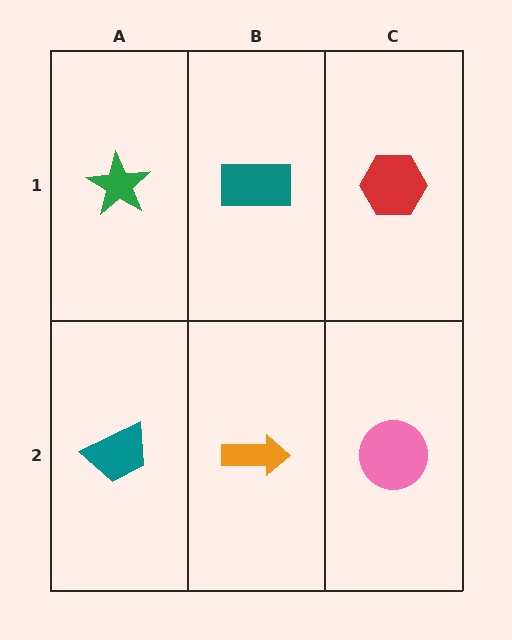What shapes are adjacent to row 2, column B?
A teal rectangle (row 1, column B), a teal trapezoid (row 2, column A), a pink circle (row 2, column C).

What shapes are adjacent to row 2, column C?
A red hexagon (row 1, column C), an orange arrow (row 2, column B).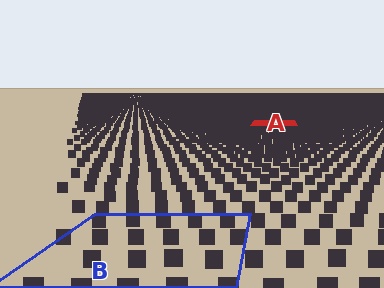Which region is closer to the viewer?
Region B is closer. The texture elements there are larger and more spread out.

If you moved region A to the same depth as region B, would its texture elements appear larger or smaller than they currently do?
They would appear larger. At a closer depth, the same texture elements are projected at a bigger on-screen size.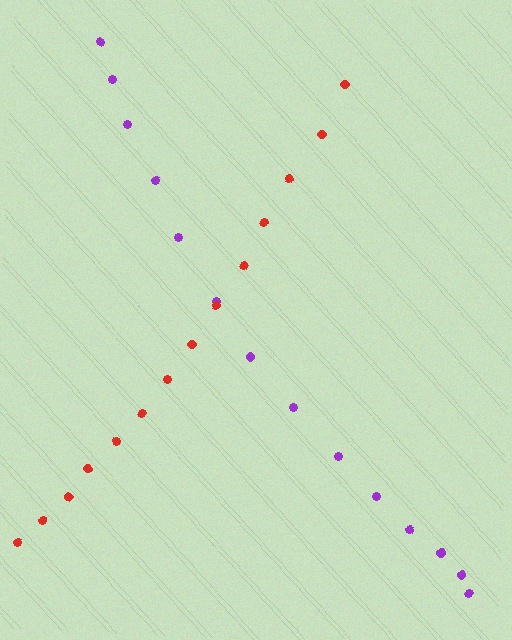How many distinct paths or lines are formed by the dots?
There are 2 distinct paths.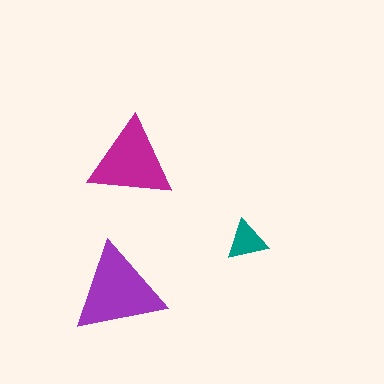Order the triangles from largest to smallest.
the purple one, the magenta one, the teal one.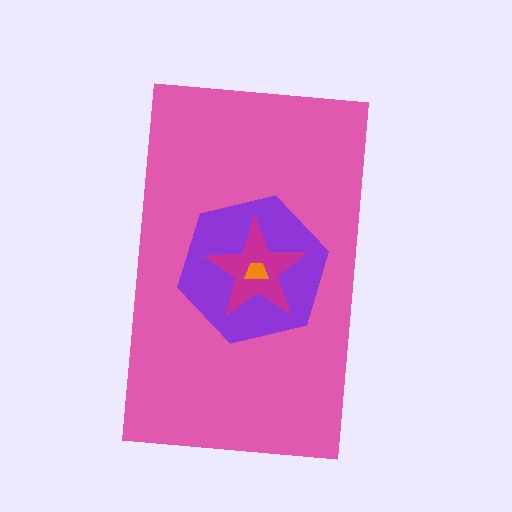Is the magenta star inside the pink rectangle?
Yes.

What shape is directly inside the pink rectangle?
The purple hexagon.